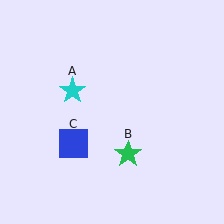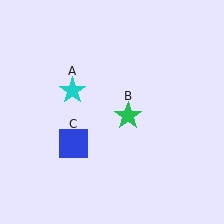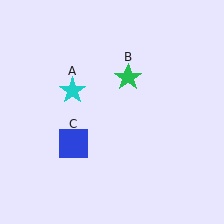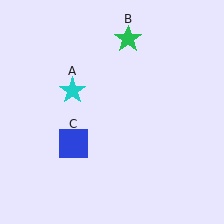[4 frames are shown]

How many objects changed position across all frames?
1 object changed position: green star (object B).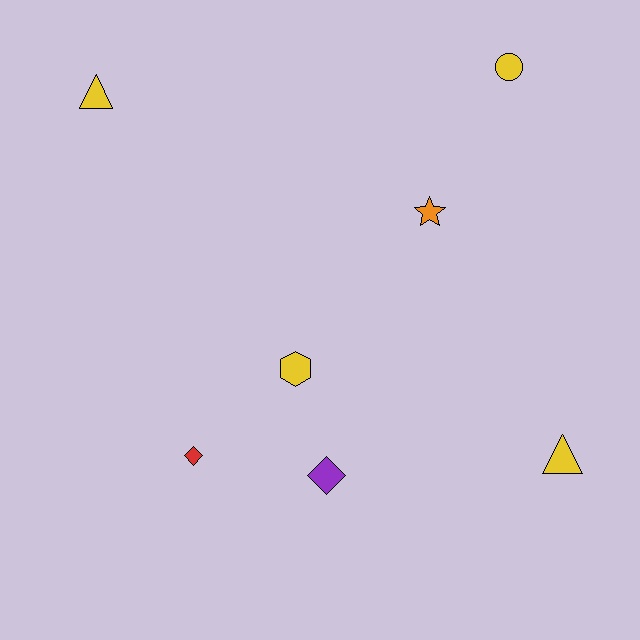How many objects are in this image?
There are 7 objects.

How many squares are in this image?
There are no squares.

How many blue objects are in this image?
There are no blue objects.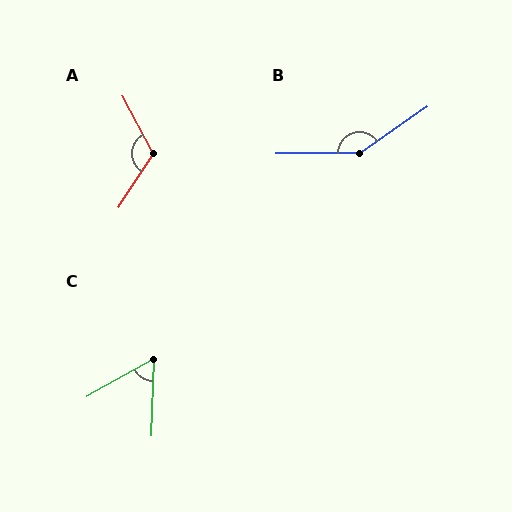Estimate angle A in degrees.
Approximately 119 degrees.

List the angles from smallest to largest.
C (58°), A (119°), B (145°).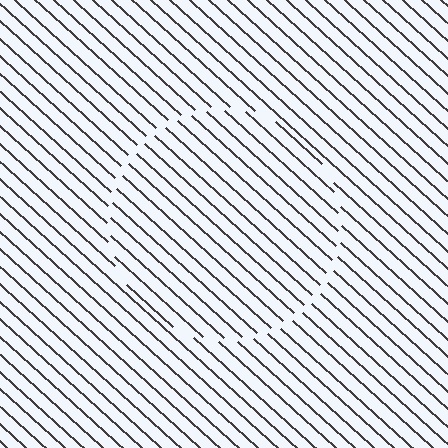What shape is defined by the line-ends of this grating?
An illusory circle. The interior of the shape contains the same grating, shifted by half a period — the contour is defined by the phase discontinuity where line-ends from the inner and outer gratings abut.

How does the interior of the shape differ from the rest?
The interior of the shape contains the same grating, shifted by half a period — the contour is defined by the phase discontinuity where line-ends from the inner and outer gratings abut.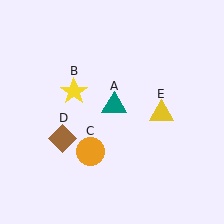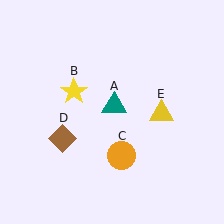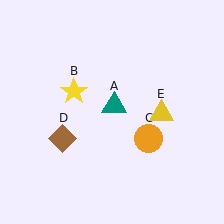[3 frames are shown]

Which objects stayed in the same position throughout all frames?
Teal triangle (object A) and yellow star (object B) and brown diamond (object D) and yellow triangle (object E) remained stationary.